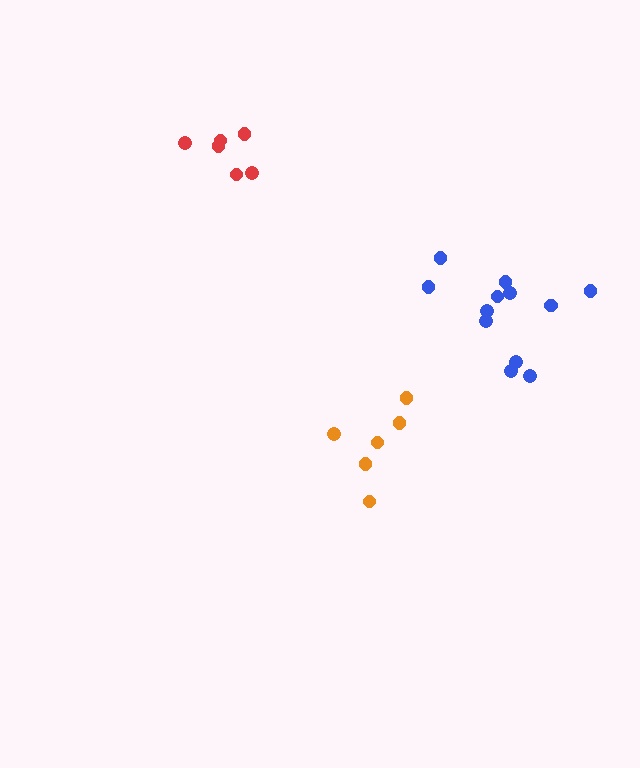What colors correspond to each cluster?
The clusters are colored: orange, red, blue.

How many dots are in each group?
Group 1: 6 dots, Group 2: 6 dots, Group 3: 12 dots (24 total).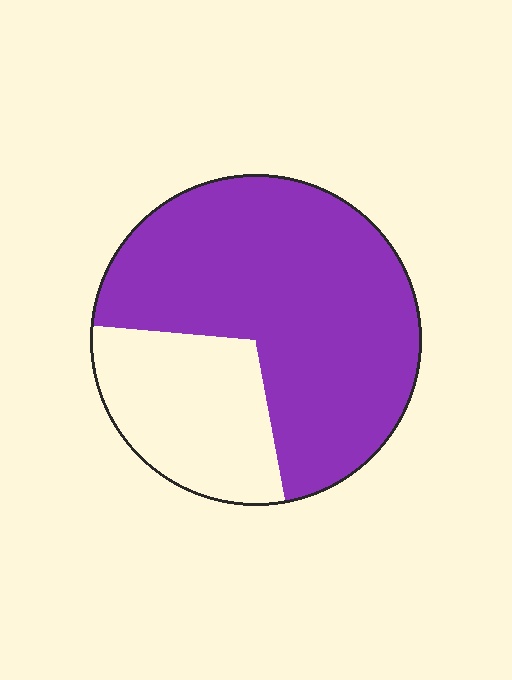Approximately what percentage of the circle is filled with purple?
Approximately 70%.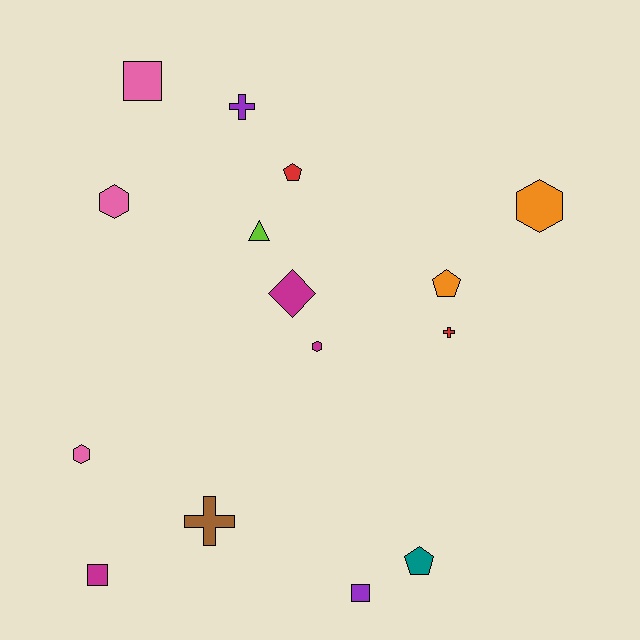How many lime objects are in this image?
There is 1 lime object.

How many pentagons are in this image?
There are 3 pentagons.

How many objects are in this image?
There are 15 objects.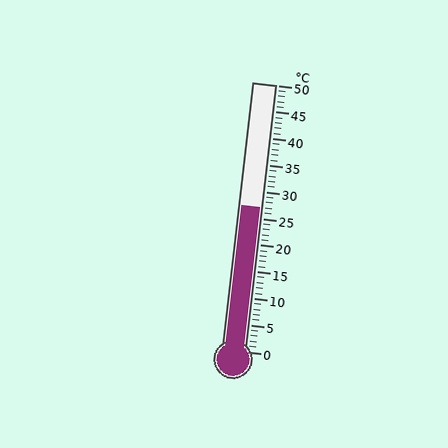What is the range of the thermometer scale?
The thermometer scale ranges from 0°C to 50°C.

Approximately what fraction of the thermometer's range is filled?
The thermometer is filled to approximately 55% of its range.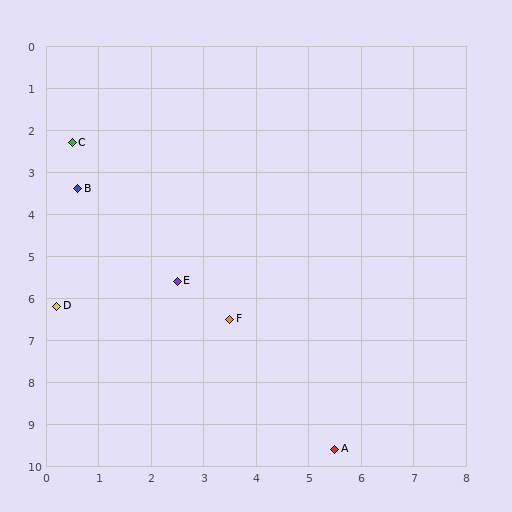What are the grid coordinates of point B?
Point B is at approximately (0.6, 3.4).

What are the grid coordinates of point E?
Point E is at approximately (2.5, 5.6).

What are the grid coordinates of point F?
Point F is at approximately (3.5, 6.5).